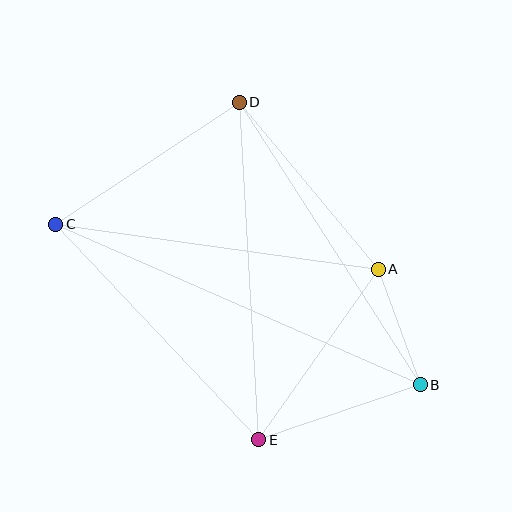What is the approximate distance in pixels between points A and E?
The distance between A and E is approximately 208 pixels.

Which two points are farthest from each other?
Points B and C are farthest from each other.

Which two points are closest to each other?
Points A and B are closest to each other.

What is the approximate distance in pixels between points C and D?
The distance between C and D is approximately 220 pixels.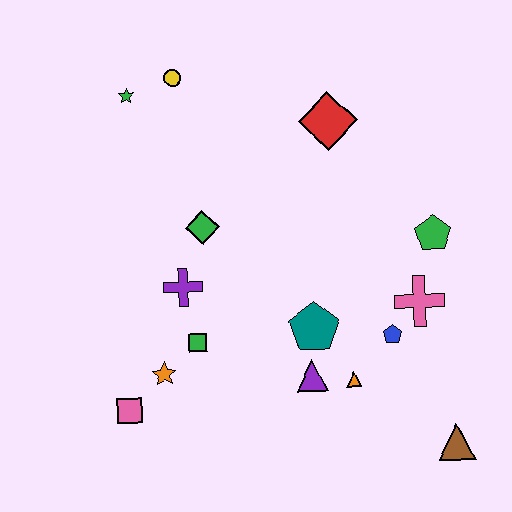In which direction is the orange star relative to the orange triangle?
The orange star is to the left of the orange triangle.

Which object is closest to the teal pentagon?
The purple triangle is closest to the teal pentagon.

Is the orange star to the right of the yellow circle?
No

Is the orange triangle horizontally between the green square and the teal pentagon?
No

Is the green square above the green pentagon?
No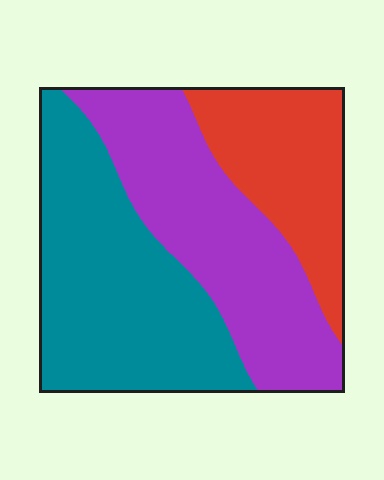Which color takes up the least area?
Red, at roughly 25%.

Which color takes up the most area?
Teal, at roughly 40%.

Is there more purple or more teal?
Teal.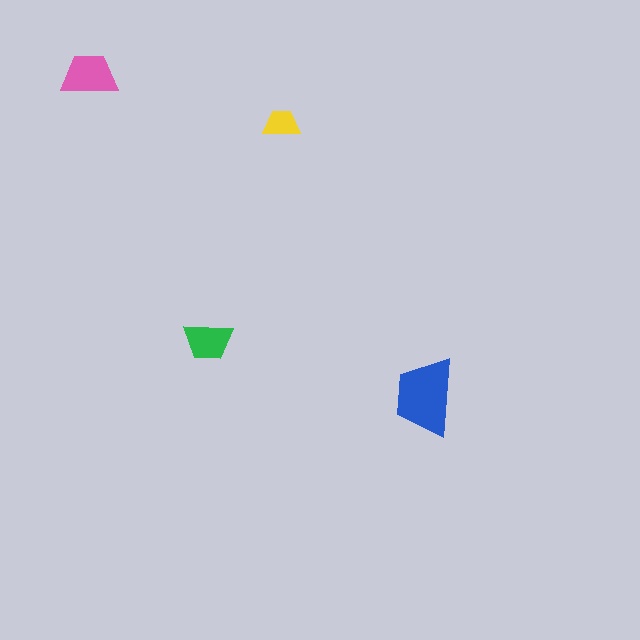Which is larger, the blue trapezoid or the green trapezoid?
The blue one.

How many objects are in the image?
There are 4 objects in the image.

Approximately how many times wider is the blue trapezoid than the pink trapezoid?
About 1.5 times wider.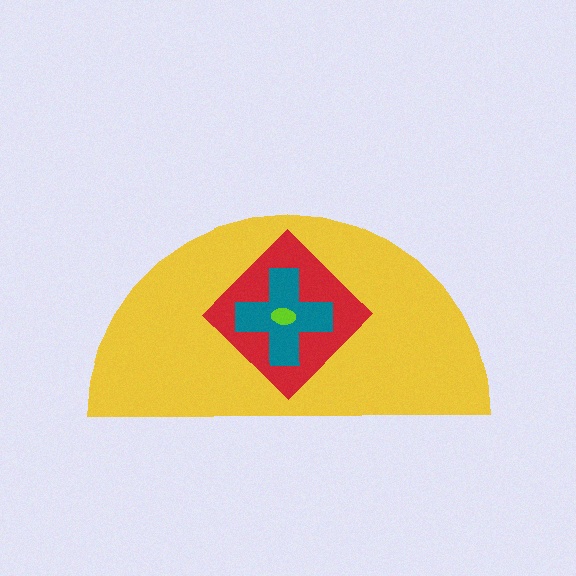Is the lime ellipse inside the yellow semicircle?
Yes.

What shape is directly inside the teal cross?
The lime ellipse.